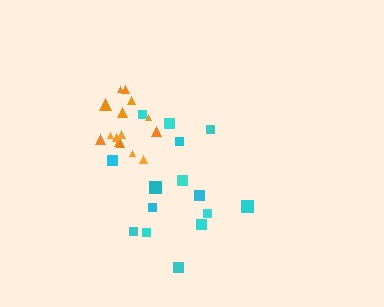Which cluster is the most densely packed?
Orange.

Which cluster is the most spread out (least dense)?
Cyan.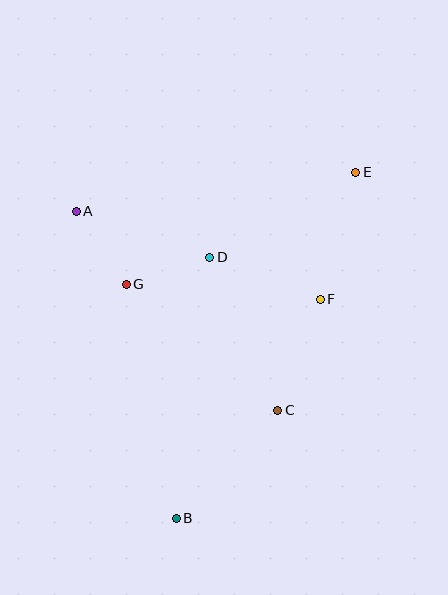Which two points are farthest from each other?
Points B and E are farthest from each other.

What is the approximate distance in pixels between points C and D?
The distance between C and D is approximately 168 pixels.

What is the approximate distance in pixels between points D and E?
The distance between D and E is approximately 169 pixels.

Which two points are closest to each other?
Points D and G are closest to each other.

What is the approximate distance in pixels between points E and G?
The distance between E and G is approximately 255 pixels.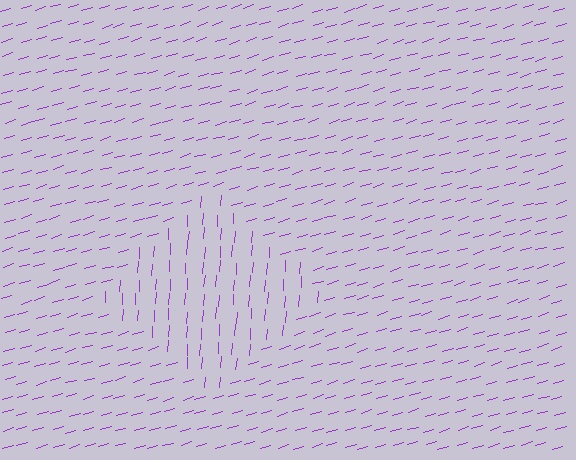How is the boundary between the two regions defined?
The boundary is defined purely by a change in line orientation (approximately 70 degrees difference). All lines are the same color and thickness.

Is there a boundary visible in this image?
Yes, there is a texture boundary formed by a change in line orientation.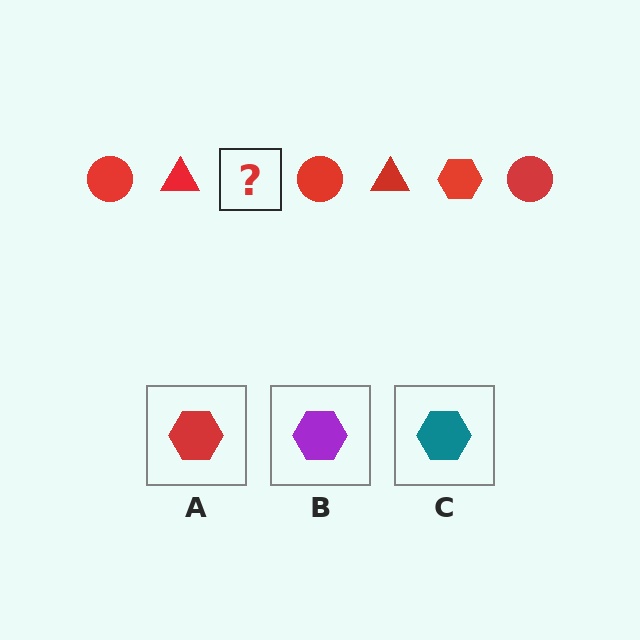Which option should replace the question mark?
Option A.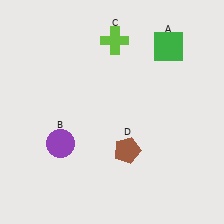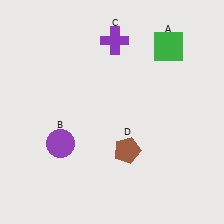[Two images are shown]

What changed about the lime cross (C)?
In Image 1, C is lime. In Image 2, it changed to purple.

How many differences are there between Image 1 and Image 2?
There is 1 difference between the two images.